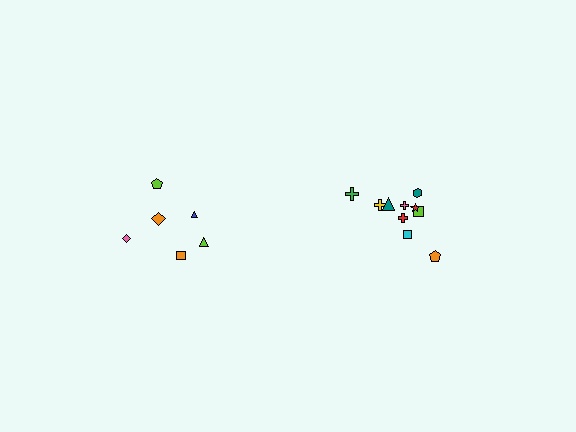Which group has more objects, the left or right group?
The right group.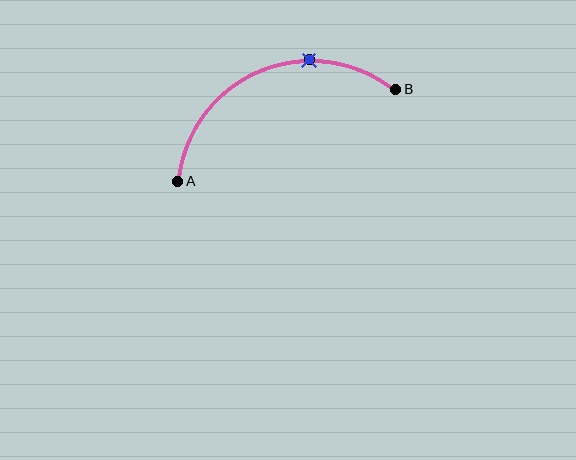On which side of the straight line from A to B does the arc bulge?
The arc bulges above the straight line connecting A and B.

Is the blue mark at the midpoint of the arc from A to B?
No. The blue mark lies on the arc but is closer to endpoint B. The arc midpoint would be at the point on the curve equidistant along the arc from both A and B.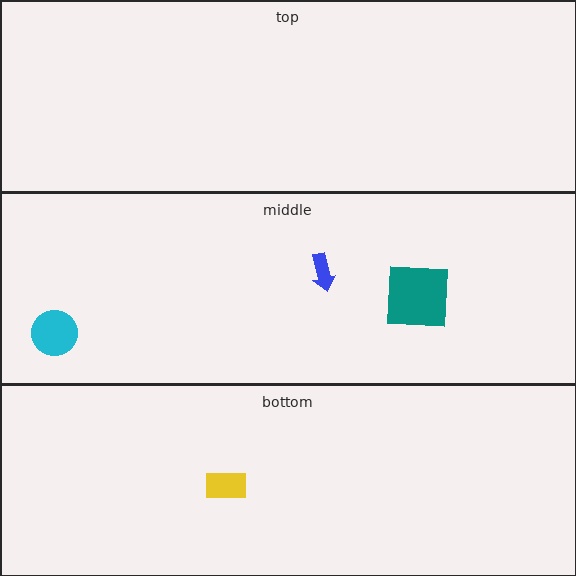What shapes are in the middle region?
The blue arrow, the cyan circle, the teal square.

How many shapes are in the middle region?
3.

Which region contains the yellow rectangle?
The bottom region.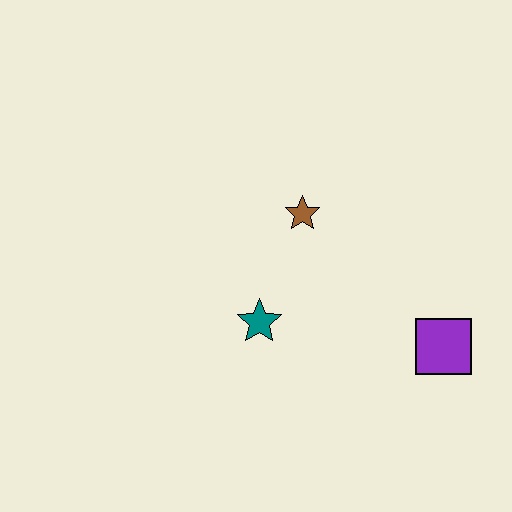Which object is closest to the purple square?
The teal star is closest to the purple square.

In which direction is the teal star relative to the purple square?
The teal star is to the left of the purple square.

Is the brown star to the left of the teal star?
No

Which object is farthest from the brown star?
The purple square is farthest from the brown star.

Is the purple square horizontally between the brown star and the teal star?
No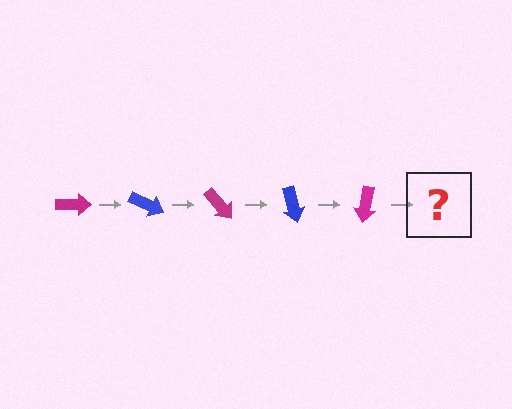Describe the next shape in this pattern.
It should be a blue arrow, rotated 125 degrees from the start.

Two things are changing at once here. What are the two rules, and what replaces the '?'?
The two rules are that it rotates 25 degrees each step and the color cycles through magenta and blue. The '?' should be a blue arrow, rotated 125 degrees from the start.